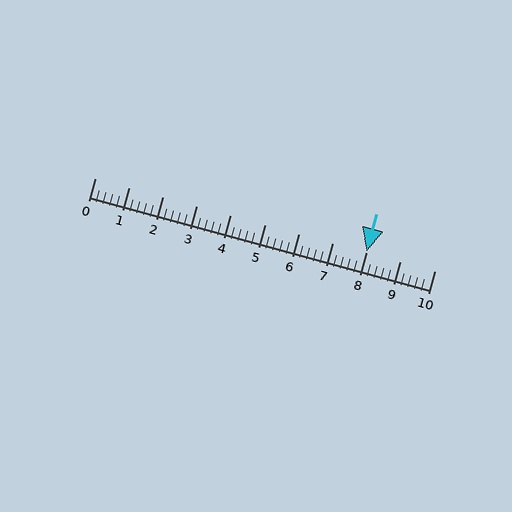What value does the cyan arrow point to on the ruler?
The cyan arrow points to approximately 8.0.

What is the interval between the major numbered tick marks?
The major tick marks are spaced 1 units apart.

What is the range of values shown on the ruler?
The ruler shows values from 0 to 10.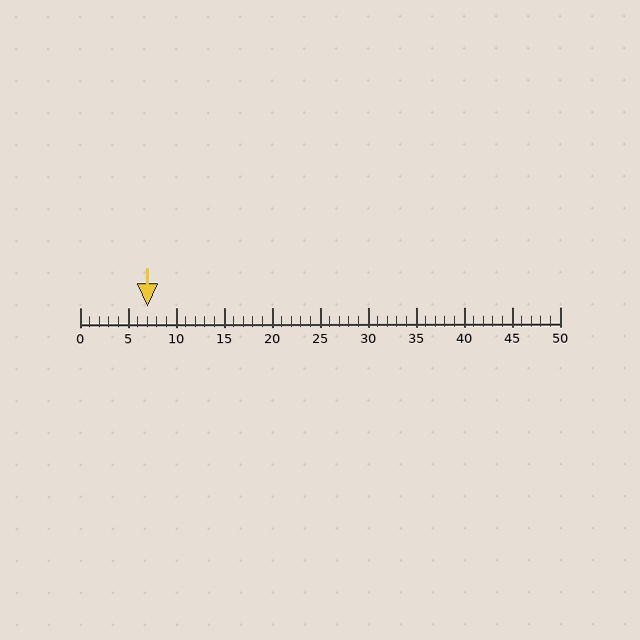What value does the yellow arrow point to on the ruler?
The yellow arrow points to approximately 7.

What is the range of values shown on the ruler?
The ruler shows values from 0 to 50.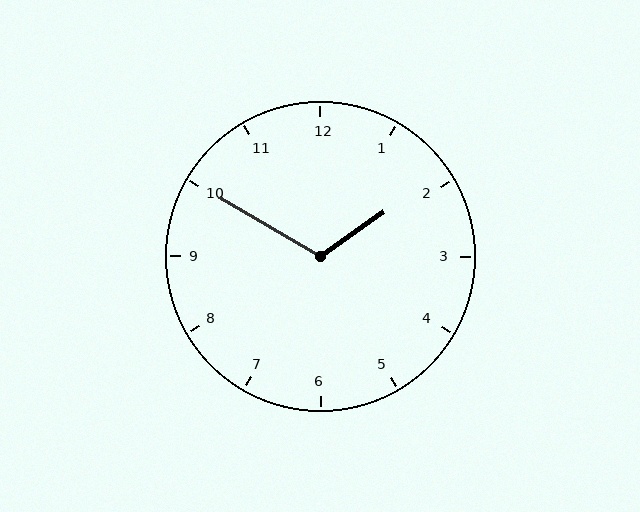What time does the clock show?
1:50.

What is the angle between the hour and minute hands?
Approximately 115 degrees.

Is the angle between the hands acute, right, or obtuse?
It is obtuse.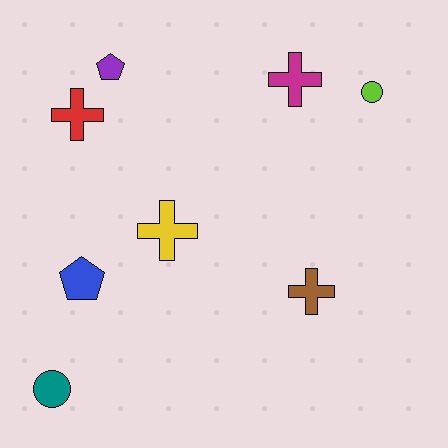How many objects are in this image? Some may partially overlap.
There are 8 objects.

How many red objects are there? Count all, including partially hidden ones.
There is 1 red object.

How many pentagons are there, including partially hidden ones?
There are 2 pentagons.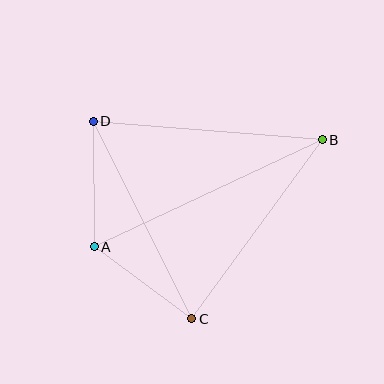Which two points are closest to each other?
Points A and C are closest to each other.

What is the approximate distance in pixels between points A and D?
The distance between A and D is approximately 126 pixels.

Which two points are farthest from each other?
Points A and B are farthest from each other.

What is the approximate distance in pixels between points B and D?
The distance between B and D is approximately 230 pixels.